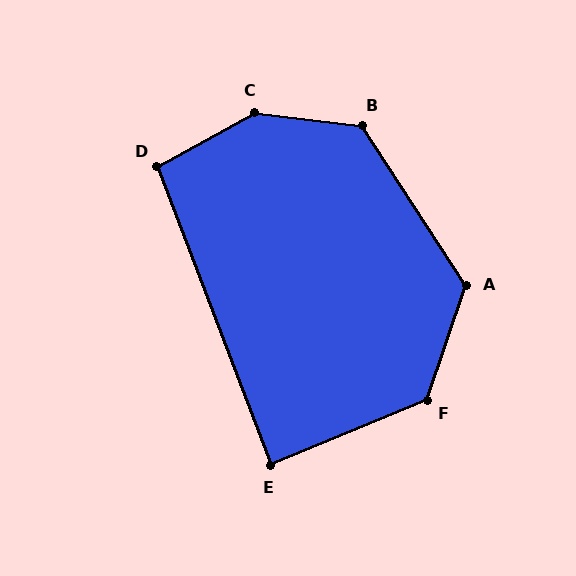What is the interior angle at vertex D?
Approximately 98 degrees (obtuse).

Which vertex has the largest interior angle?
C, at approximately 144 degrees.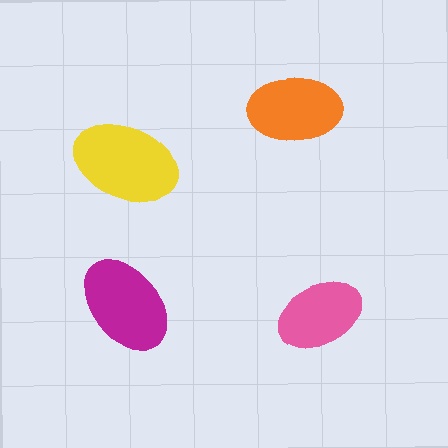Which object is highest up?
The orange ellipse is topmost.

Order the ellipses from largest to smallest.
the yellow one, the magenta one, the orange one, the pink one.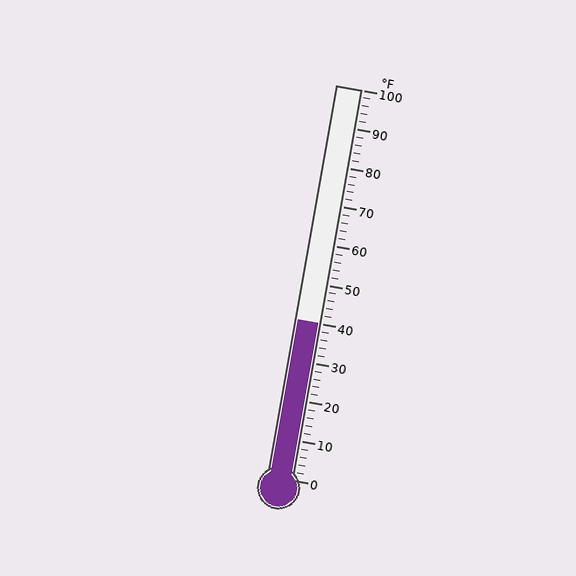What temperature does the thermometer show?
The thermometer shows approximately 40°F.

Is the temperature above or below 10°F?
The temperature is above 10°F.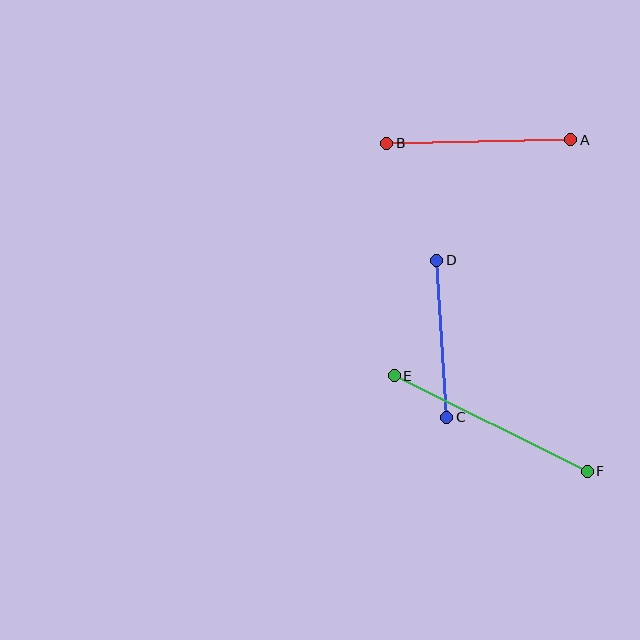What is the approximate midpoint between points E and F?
The midpoint is at approximately (491, 423) pixels.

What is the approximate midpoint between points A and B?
The midpoint is at approximately (479, 141) pixels.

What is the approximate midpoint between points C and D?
The midpoint is at approximately (442, 339) pixels.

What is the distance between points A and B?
The distance is approximately 184 pixels.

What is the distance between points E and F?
The distance is approximately 215 pixels.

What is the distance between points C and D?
The distance is approximately 157 pixels.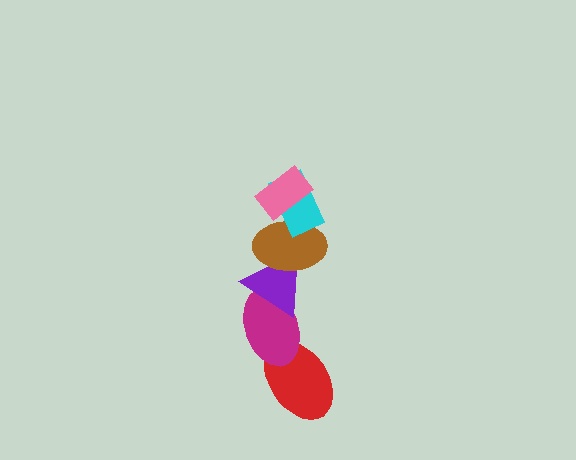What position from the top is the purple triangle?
The purple triangle is 4th from the top.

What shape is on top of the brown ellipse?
The cyan rectangle is on top of the brown ellipse.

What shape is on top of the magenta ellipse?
The purple triangle is on top of the magenta ellipse.